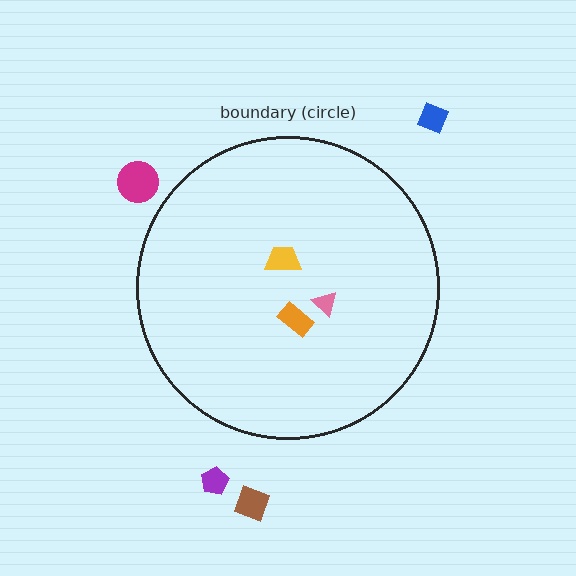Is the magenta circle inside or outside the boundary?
Outside.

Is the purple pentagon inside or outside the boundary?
Outside.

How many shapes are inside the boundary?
3 inside, 4 outside.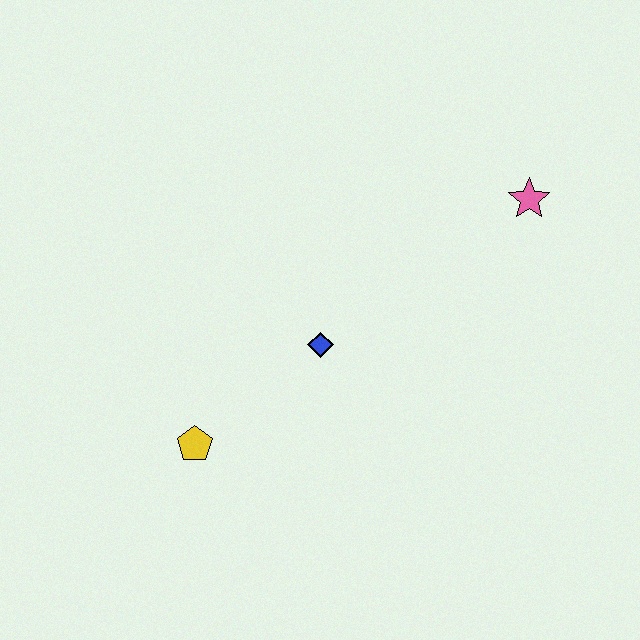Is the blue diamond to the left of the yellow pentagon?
No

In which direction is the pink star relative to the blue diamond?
The pink star is to the right of the blue diamond.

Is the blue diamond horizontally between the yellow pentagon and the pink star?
Yes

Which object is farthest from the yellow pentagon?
The pink star is farthest from the yellow pentagon.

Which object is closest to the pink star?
The blue diamond is closest to the pink star.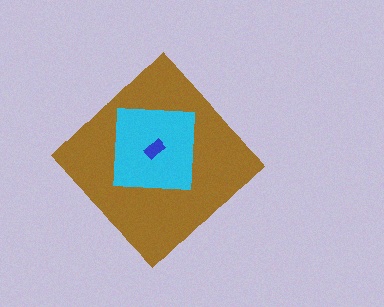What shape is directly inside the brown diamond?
The cyan square.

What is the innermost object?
The blue rectangle.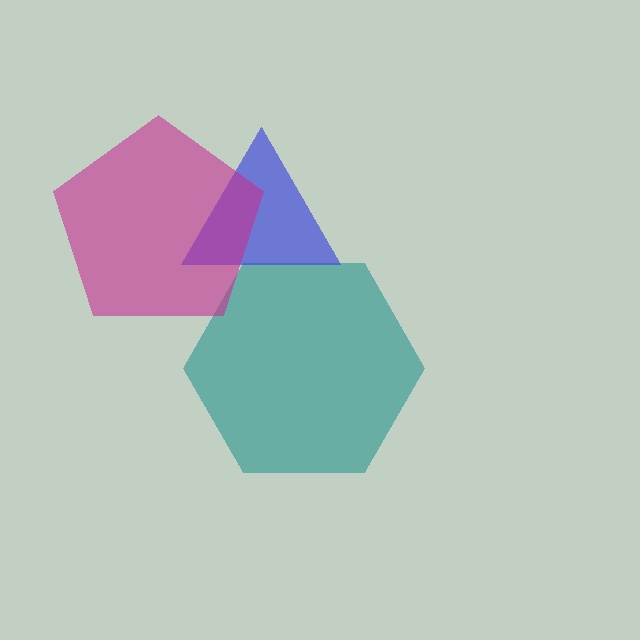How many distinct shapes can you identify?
There are 3 distinct shapes: a teal hexagon, a blue triangle, a magenta pentagon.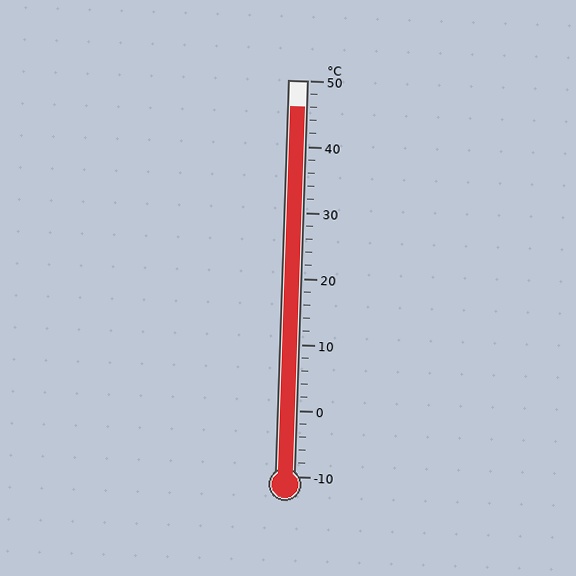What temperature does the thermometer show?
The thermometer shows approximately 46°C.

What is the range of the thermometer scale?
The thermometer scale ranges from -10°C to 50°C.